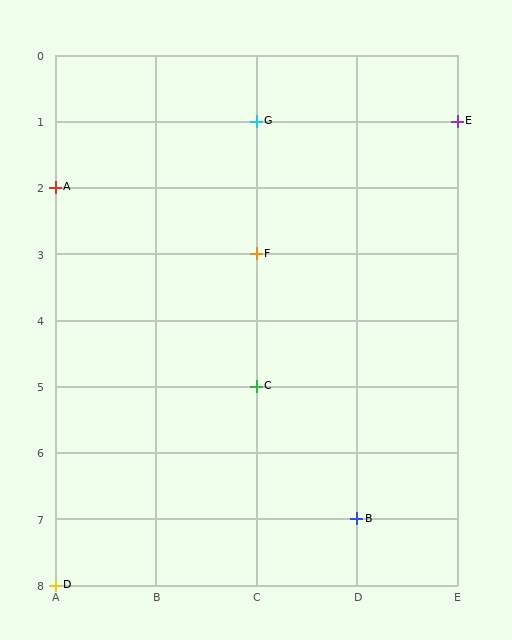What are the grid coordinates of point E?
Point E is at grid coordinates (E, 1).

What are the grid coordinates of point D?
Point D is at grid coordinates (A, 8).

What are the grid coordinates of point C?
Point C is at grid coordinates (C, 5).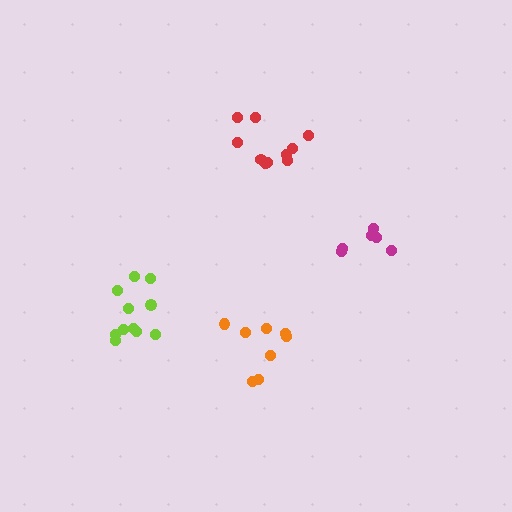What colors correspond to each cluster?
The clusters are colored: red, orange, magenta, lime.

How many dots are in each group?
Group 1: 10 dots, Group 2: 8 dots, Group 3: 6 dots, Group 4: 11 dots (35 total).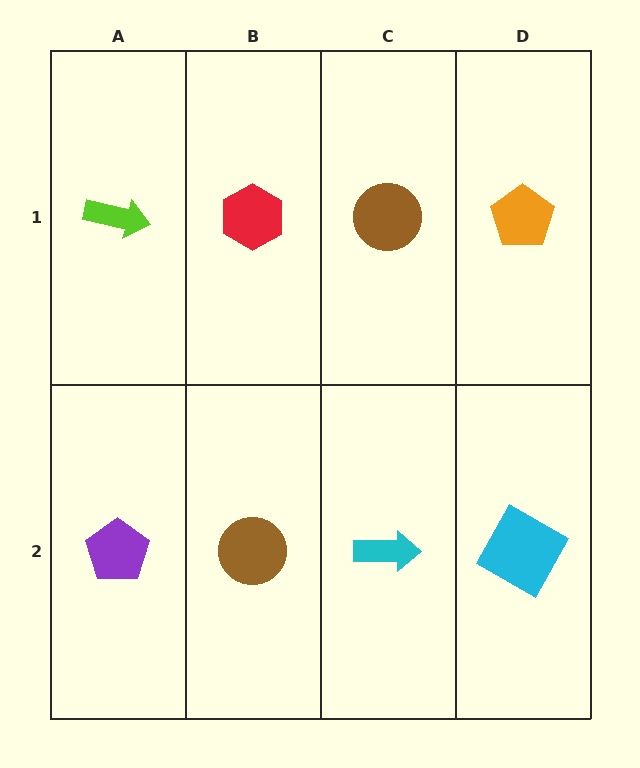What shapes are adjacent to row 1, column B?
A brown circle (row 2, column B), a lime arrow (row 1, column A), a brown circle (row 1, column C).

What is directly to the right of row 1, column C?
An orange pentagon.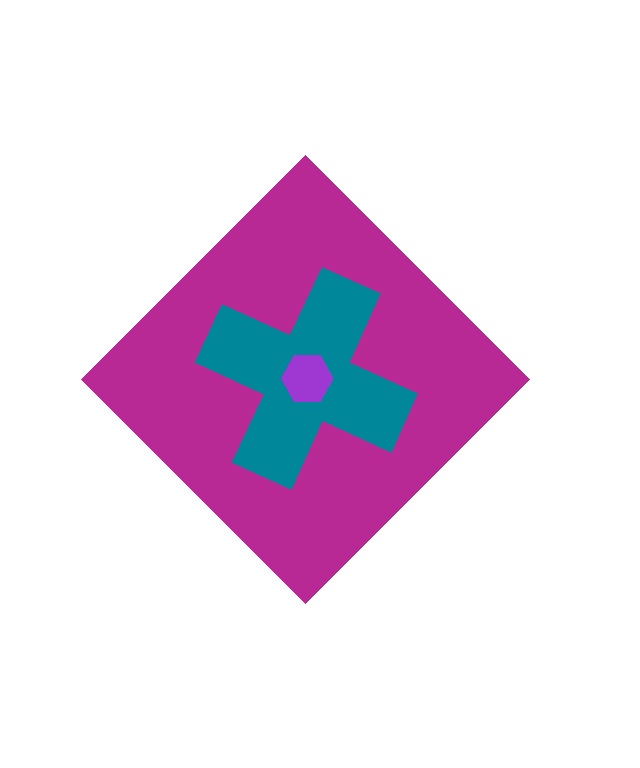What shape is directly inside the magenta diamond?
The teal cross.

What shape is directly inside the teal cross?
The purple hexagon.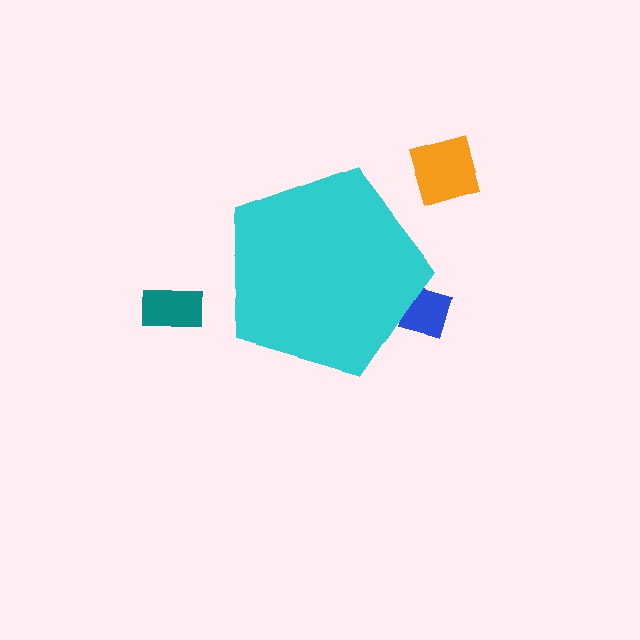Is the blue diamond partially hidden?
Yes, the blue diamond is partially hidden behind the cyan pentagon.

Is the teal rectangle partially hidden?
No, the teal rectangle is fully visible.